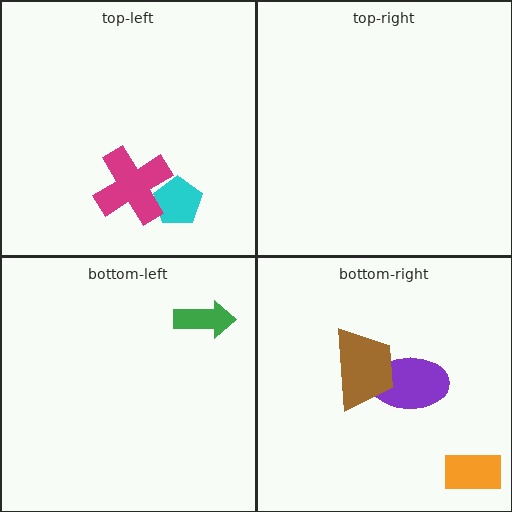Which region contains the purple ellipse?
The bottom-right region.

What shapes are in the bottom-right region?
The purple ellipse, the brown trapezoid, the orange rectangle.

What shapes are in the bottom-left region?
The green arrow.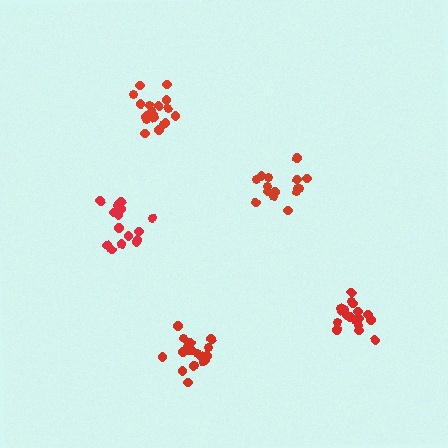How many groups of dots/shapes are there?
There are 5 groups.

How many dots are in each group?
Group 1: 16 dots, Group 2: 19 dots, Group 3: 15 dots, Group 4: 20 dots, Group 5: 20 dots (90 total).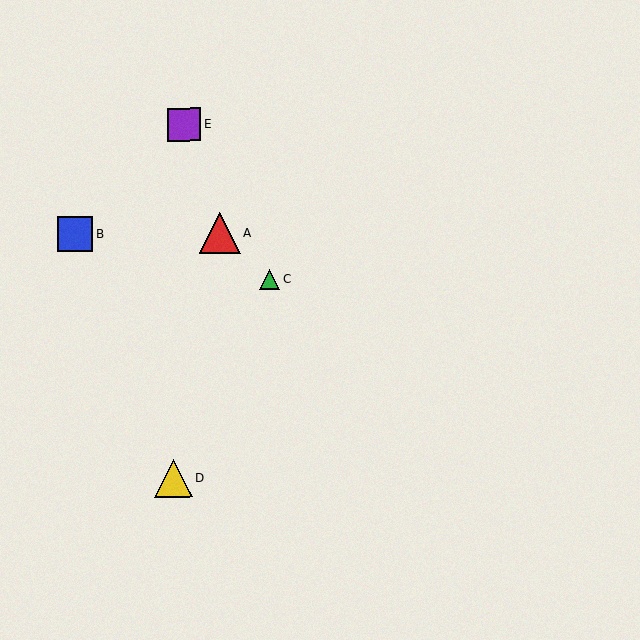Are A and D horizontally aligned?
No, A is at y≈234 and D is at y≈478.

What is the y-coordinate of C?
Object C is at y≈280.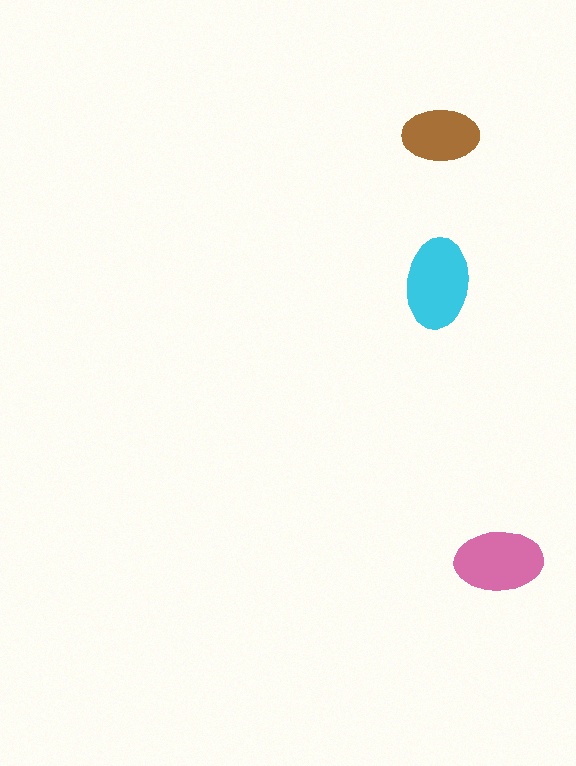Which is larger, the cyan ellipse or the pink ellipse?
The cyan one.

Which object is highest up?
The brown ellipse is topmost.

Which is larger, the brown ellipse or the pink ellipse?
The pink one.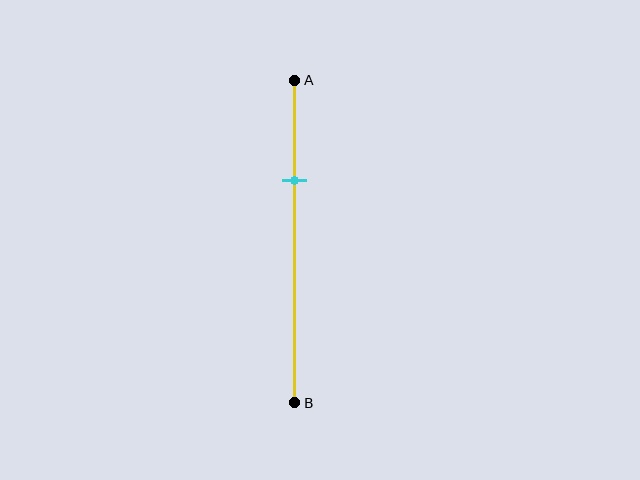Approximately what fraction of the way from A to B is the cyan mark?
The cyan mark is approximately 30% of the way from A to B.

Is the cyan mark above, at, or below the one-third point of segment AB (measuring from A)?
The cyan mark is approximately at the one-third point of segment AB.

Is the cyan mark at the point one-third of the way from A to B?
Yes, the mark is approximately at the one-third point.